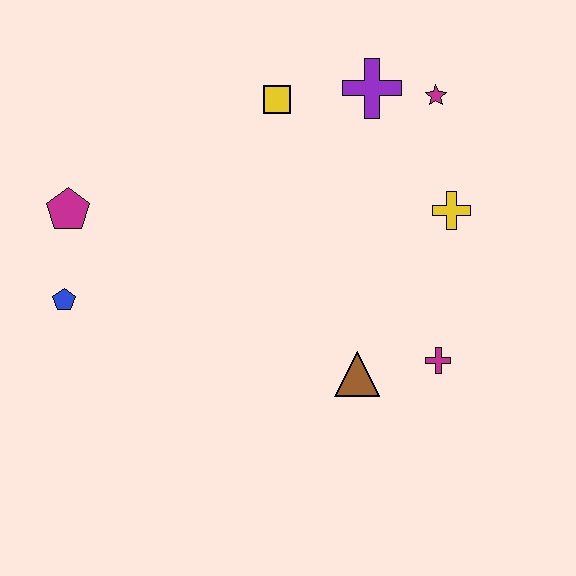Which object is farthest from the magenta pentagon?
The magenta cross is farthest from the magenta pentagon.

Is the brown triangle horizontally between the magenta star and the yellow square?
Yes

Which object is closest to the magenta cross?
The brown triangle is closest to the magenta cross.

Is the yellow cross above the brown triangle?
Yes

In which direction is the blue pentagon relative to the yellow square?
The blue pentagon is to the left of the yellow square.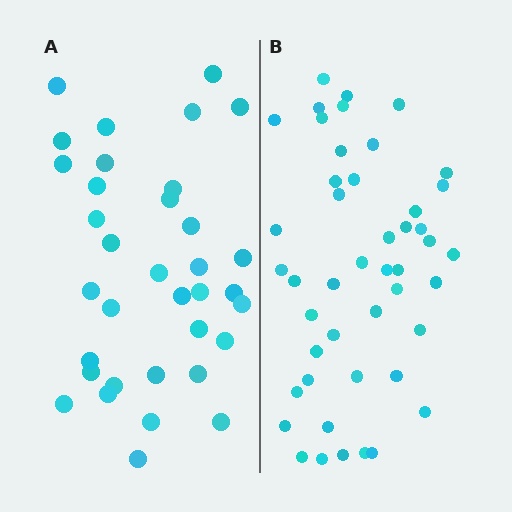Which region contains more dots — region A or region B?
Region B (the right region) has more dots.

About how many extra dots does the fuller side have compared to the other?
Region B has roughly 12 or so more dots than region A.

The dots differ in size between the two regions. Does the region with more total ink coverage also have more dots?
No. Region A has more total ink coverage because its dots are larger, but region B actually contains more individual dots. Total area can be misleading — the number of items is what matters here.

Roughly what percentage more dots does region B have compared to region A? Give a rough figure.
About 30% more.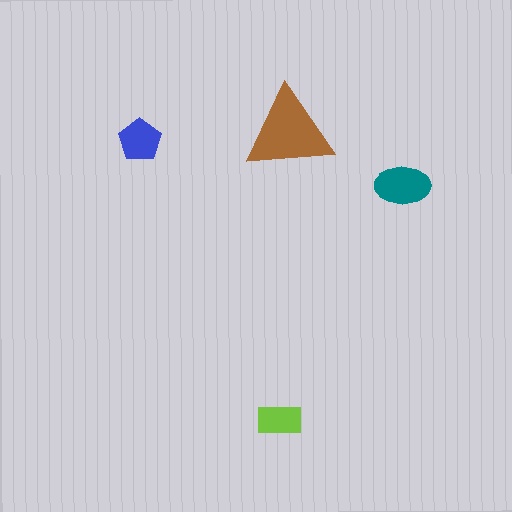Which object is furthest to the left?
The blue pentagon is leftmost.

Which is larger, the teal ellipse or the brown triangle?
The brown triangle.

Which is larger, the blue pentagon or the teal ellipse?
The teal ellipse.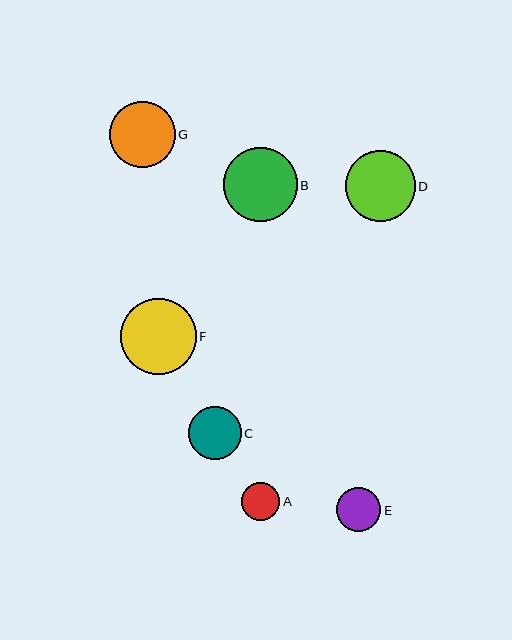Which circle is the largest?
Circle F is the largest with a size of approximately 76 pixels.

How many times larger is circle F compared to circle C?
Circle F is approximately 1.4 times the size of circle C.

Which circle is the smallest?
Circle A is the smallest with a size of approximately 38 pixels.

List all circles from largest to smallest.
From largest to smallest: F, B, D, G, C, E, A.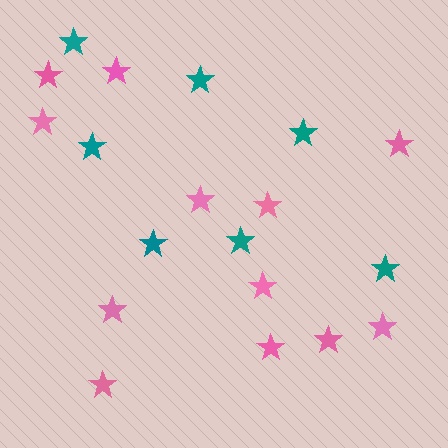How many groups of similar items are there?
There are 2 groups: one group of pink stars (12) and one group of teal stars (7).